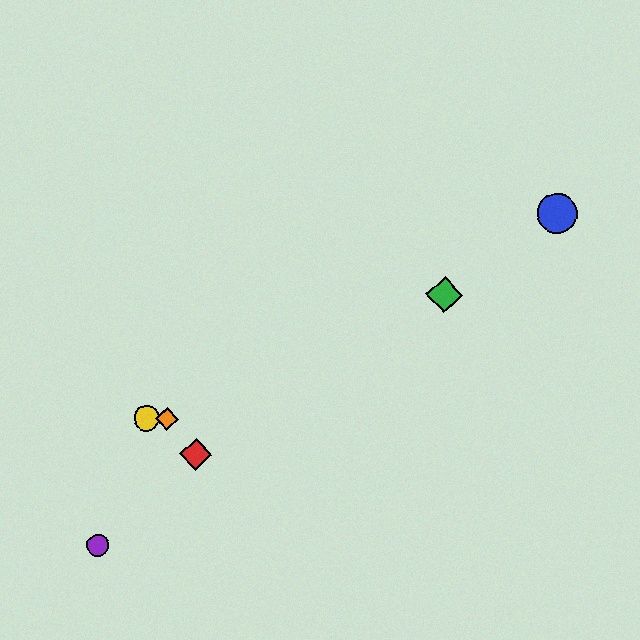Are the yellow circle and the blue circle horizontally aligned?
No, the yellow circle is at y≈418 and the blue circle is at y≈213.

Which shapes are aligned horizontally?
The yellow circle, the orange diamond are aligned horizontally.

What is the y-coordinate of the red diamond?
The red diamond is at y≈454.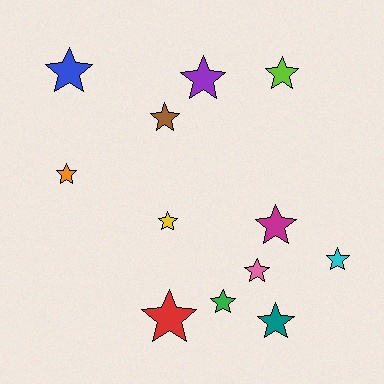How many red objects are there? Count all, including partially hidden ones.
There is 1 red object.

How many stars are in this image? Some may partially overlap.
There are 12 stars.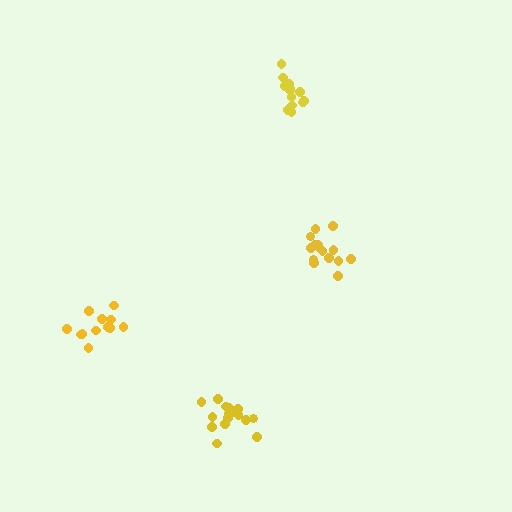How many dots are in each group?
Group 1: 15 dots, Group 2: 14 dots, Group 3: 16 dots, Group 4: 12 dots (57 total).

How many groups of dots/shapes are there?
There are 4 groups.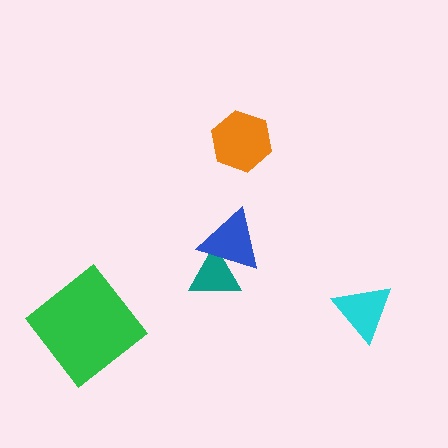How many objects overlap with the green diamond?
0 objects overlap with the green diamond.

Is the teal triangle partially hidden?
Yes, it is partially covered by another shape.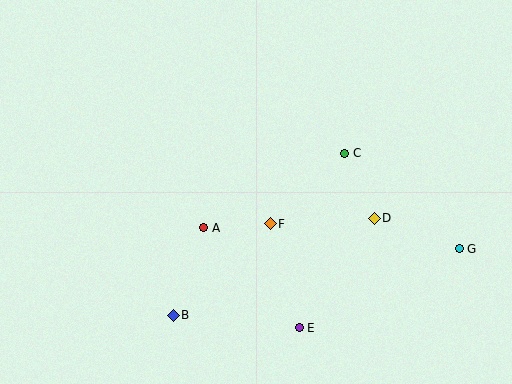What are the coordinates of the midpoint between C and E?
The midpoint between C and E is at (322, 240).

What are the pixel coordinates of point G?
Point G is at (459, 249).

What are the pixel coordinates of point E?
Point E is at (299, 328).